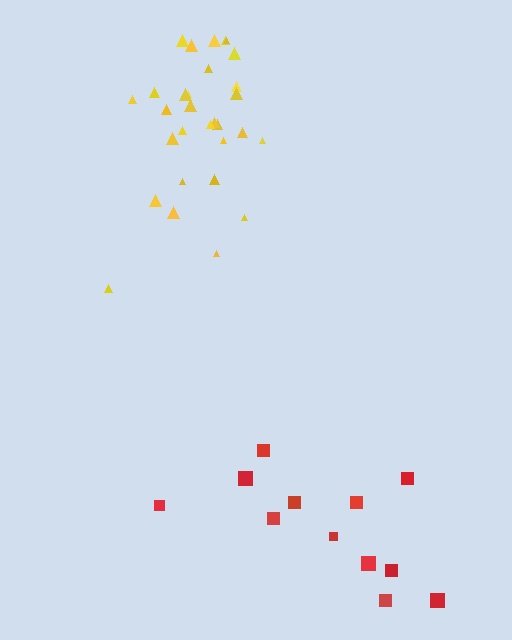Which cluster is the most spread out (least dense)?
Red.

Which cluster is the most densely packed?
Yellow.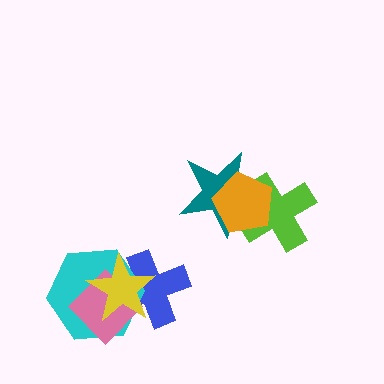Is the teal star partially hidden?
Yes, it is partially covered by another shape.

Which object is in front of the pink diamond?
The yellow star is in front of the pink diamond.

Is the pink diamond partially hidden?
Yes, it is partially covered by another shape.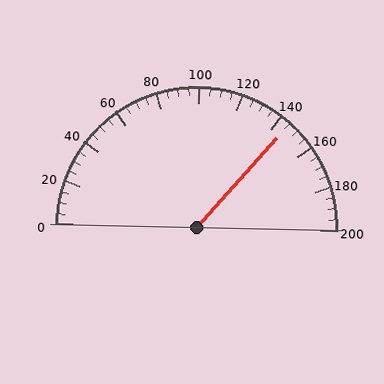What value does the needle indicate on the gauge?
The needle indicates approximately 145.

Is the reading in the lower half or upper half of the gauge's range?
The reading is in the upper half of the range (0 to 200).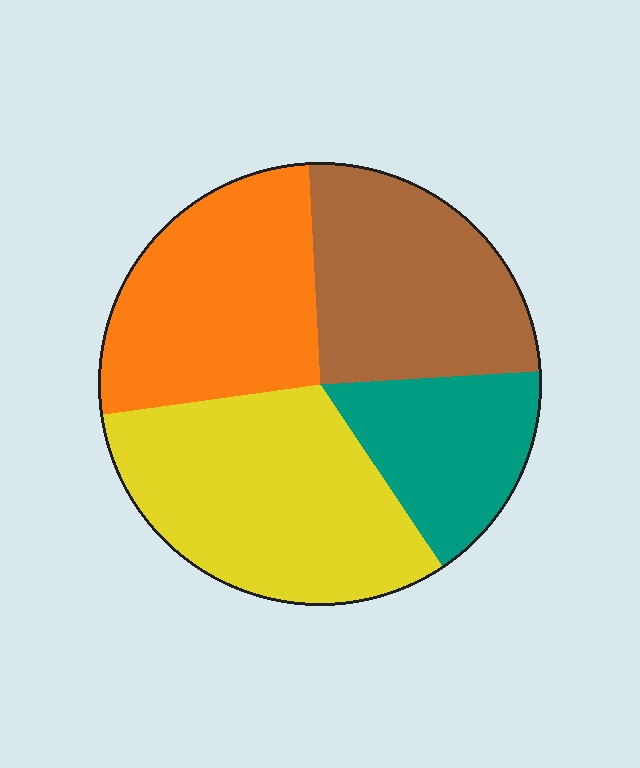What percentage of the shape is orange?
Orange covers roughly 25% of the shape.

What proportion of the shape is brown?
Brown covers 25% of the shape.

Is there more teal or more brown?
Brown.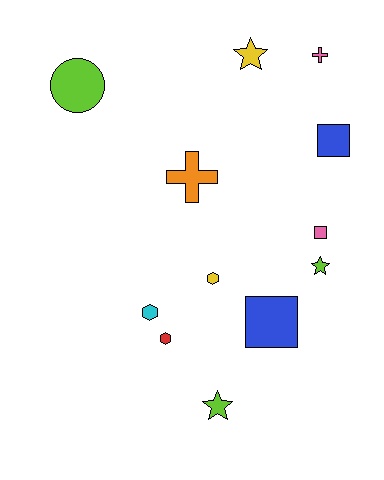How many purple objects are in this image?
There are no purple objects.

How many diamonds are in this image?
There are no diamonds.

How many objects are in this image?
There are 12 objects.